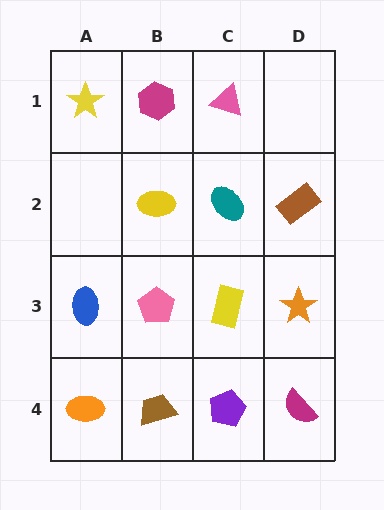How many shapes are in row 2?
3 shapes.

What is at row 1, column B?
A magenta hexagon.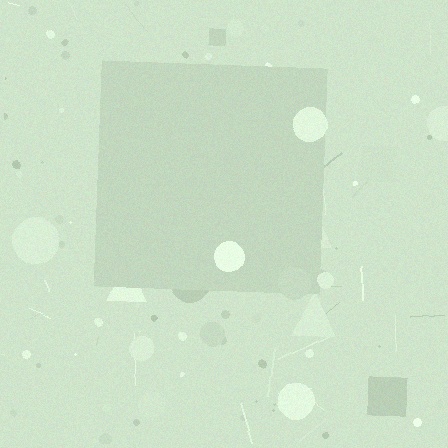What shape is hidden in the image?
A square is hidden in the image.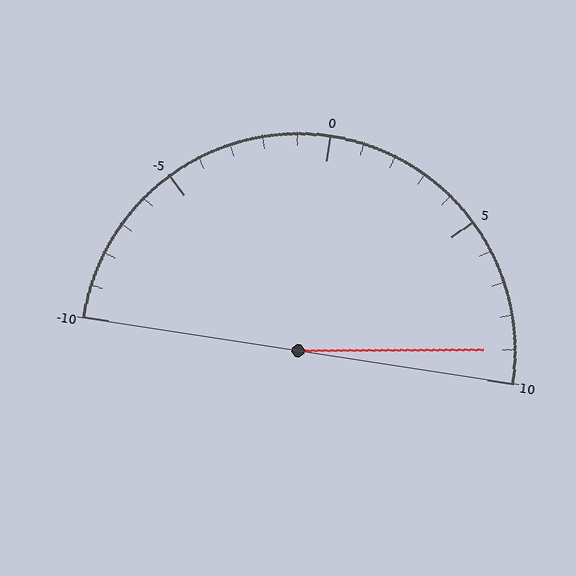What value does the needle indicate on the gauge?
The needle indicates approximately 9.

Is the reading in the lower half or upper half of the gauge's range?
The reading is in the upper half of the range (-10 to 10).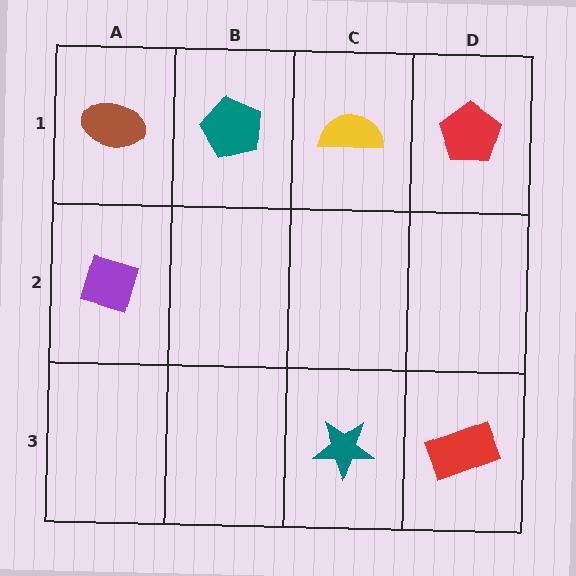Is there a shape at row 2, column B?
No, that cell is empty.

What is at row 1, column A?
A brown ellipse.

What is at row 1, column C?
A yellow semicircle.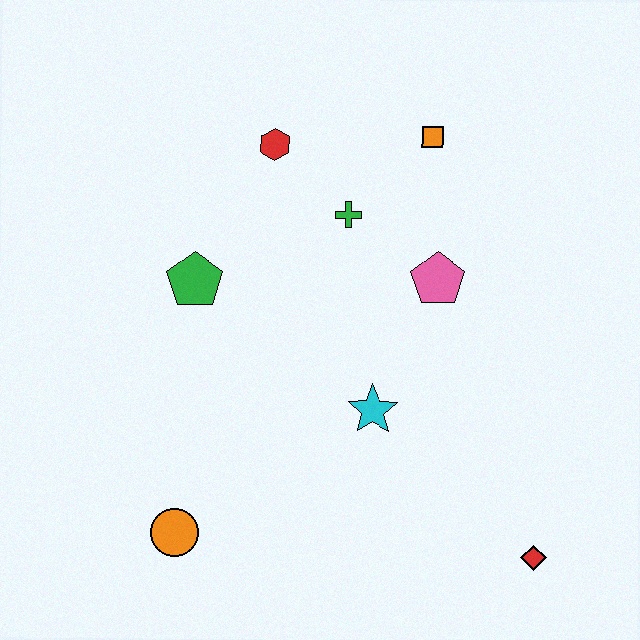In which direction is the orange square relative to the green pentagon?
The orange square is to the right of the green pentagon.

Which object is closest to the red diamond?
The cyan star is closest to the red diamond.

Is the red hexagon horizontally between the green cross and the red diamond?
No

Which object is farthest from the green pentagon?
The red diamond is farthest from the green pentagon.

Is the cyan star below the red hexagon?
Yes